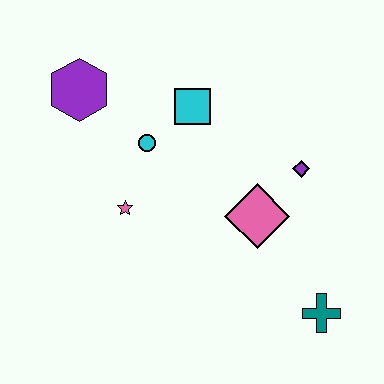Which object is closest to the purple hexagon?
The cyan circle is closest to the purple hexagon.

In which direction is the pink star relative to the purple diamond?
The pink star is to the left of the purple diamond.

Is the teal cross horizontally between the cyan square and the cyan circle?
No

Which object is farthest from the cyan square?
The teal cross is farthest from the cyan square.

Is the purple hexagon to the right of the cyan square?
No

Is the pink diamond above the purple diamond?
No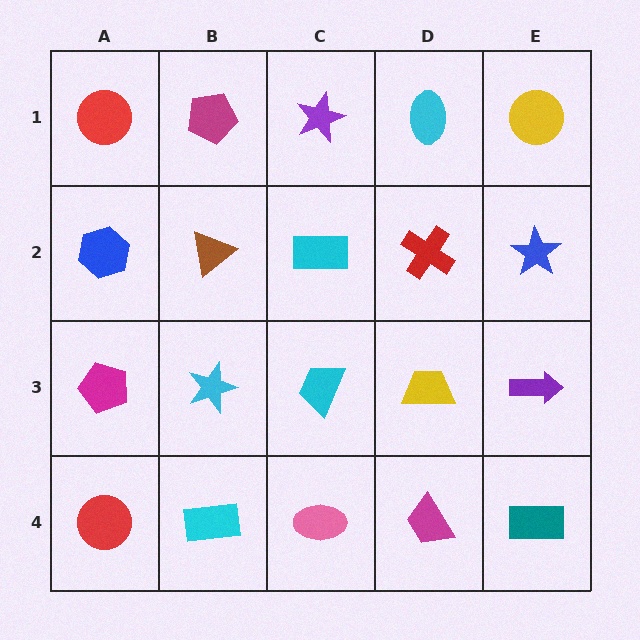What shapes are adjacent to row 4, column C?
A cyan trapezoid (row 3, column C), a cyan rectangle (row 4, column B), a magenta trapezoid (row 4, column D).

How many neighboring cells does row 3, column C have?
4.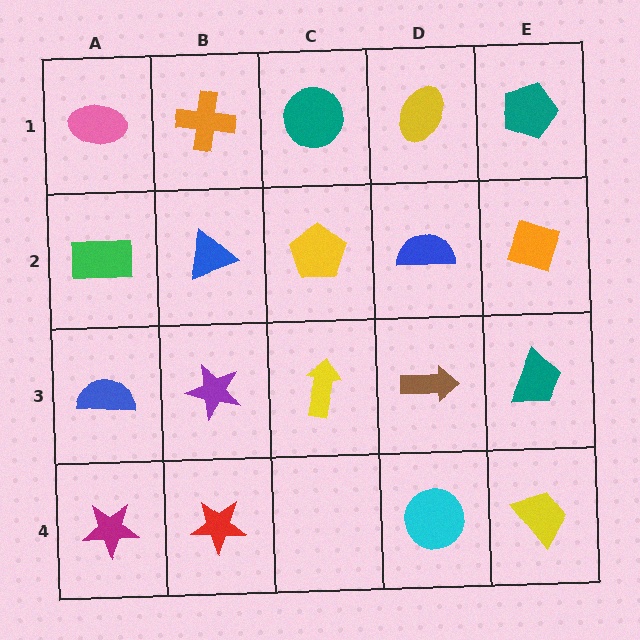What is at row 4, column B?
A red star.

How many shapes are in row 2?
5 shapes.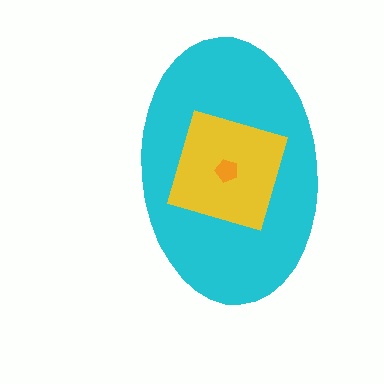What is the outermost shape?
The cyan ellipse.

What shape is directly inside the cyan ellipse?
The yellow square.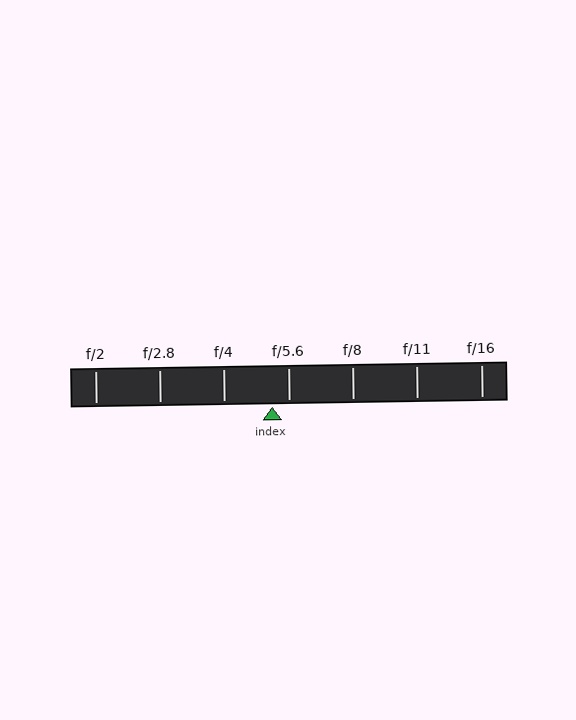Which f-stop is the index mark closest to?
The index mark is closest to f/5.6.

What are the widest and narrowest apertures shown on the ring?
The widest aperture shown is f/2 and the narrowest is f/16.